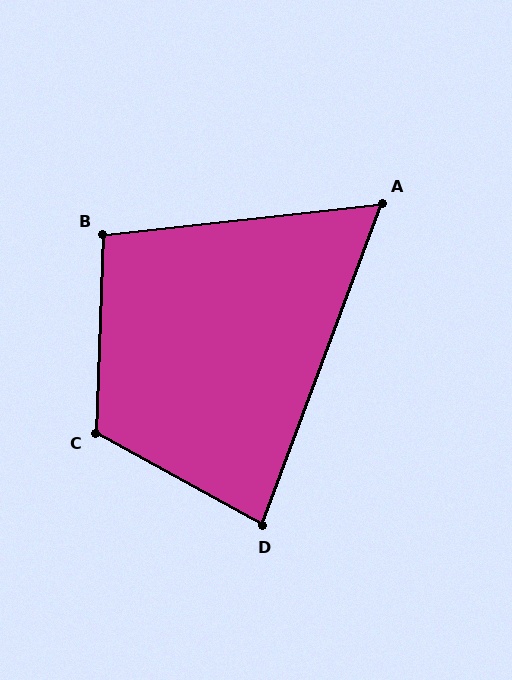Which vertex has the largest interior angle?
C, at approximately 117 degrees.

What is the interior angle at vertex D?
Approximately 81 degrees (acute).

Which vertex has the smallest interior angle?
A, at approximately 63 degrees.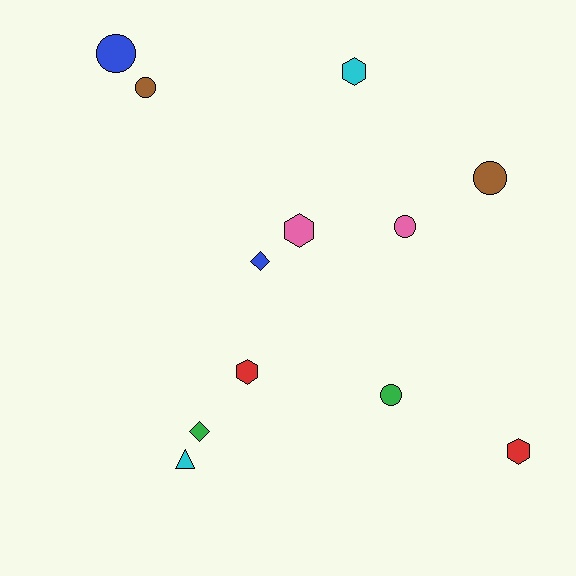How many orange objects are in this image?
There are no orange objects.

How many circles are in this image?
There are 5 circles.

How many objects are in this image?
There are 12 objects.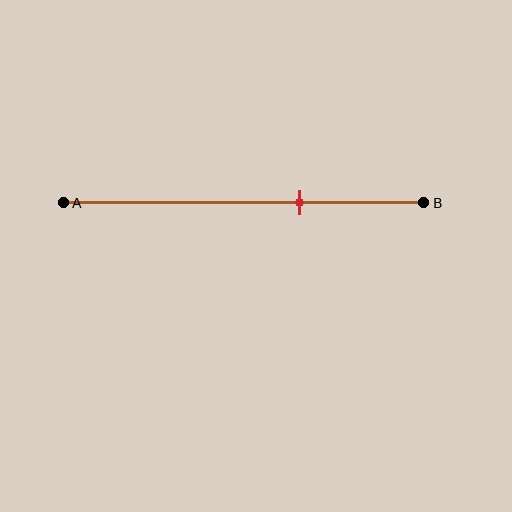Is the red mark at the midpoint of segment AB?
No, the mark is at about 65% from A, not at the 50% midpoint.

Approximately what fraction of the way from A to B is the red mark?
The red mark is approximately 65% of the way from A to B.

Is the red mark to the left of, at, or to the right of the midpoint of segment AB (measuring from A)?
The red mark is to the right of the midpoint of segment AB.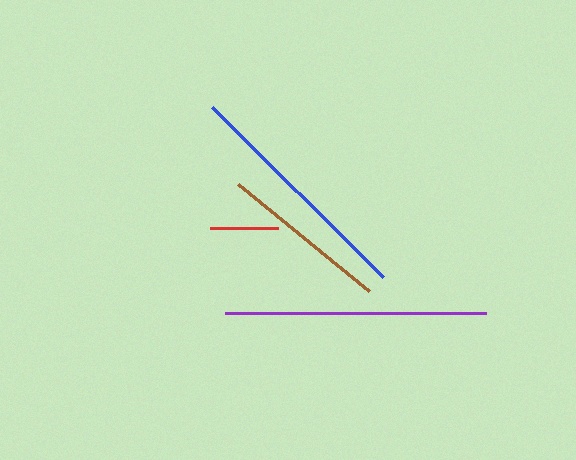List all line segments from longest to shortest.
From longest to shortest: purple, blue, brown, red.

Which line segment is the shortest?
The red line is the shortest at approximately 69 pixels.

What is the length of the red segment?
The red segment is approximately 69 pixels long.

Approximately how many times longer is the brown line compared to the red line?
The brown line is approximately 2.5 times the length of the red line.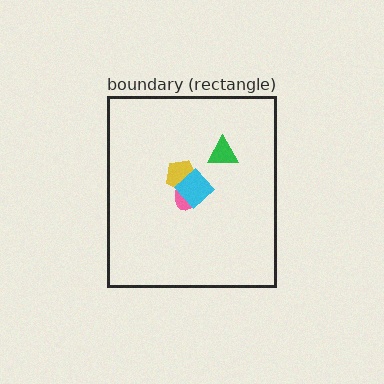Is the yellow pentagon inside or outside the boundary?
Inside.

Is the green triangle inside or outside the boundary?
Inside.